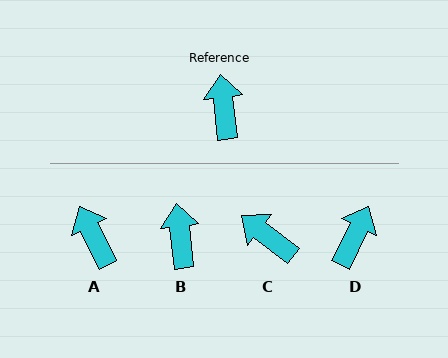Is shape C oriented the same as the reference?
No, it is off by about 46 degrees.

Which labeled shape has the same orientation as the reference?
B.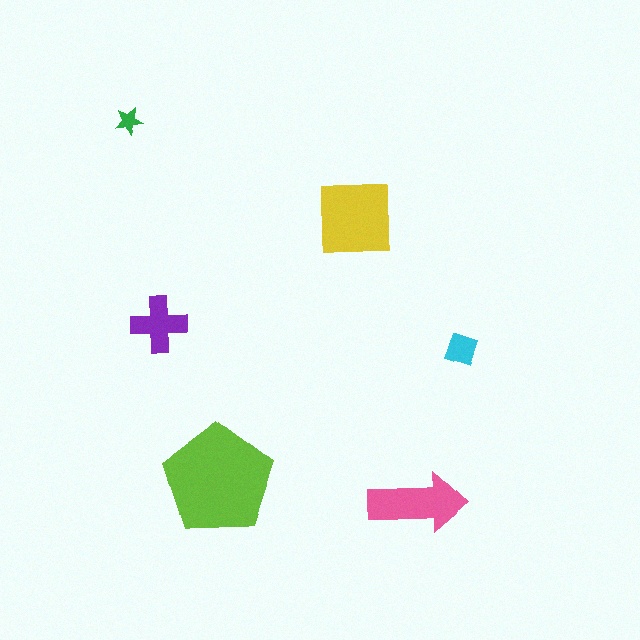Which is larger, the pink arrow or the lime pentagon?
The lime pentagon.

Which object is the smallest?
The green star.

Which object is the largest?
The lime pentagon.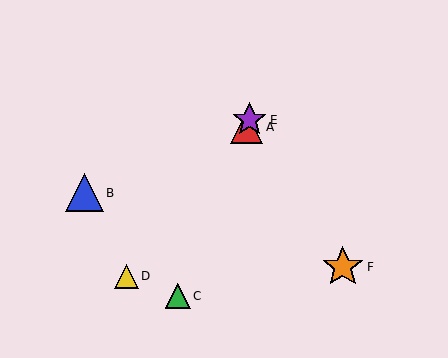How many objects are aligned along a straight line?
3 objects (A, C, E) are aligned along a straight line.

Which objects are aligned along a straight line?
Objects A, C, E are aligned along a straight line.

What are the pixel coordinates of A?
Object A is at (247, 127).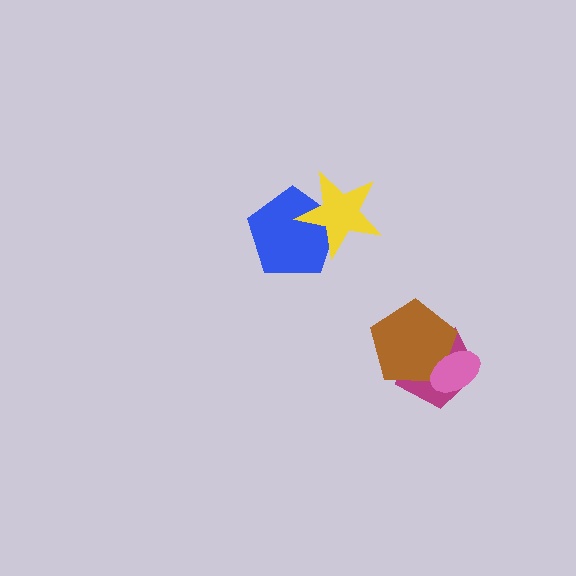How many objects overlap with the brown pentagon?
2 objects overlap with the brown pentagon.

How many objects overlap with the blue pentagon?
1 object overlaps with the blue pentagon.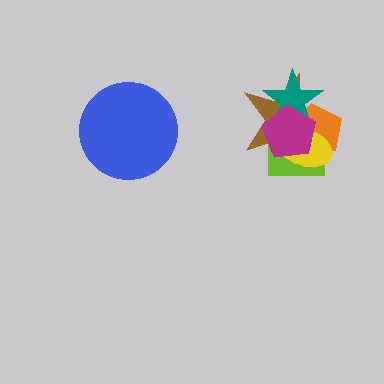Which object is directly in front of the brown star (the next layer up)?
The lime square is directly in front of the brown star.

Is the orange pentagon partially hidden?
Yes, it is partially covered by another shape.